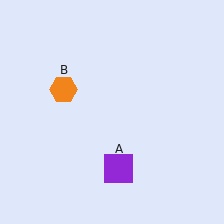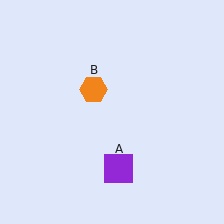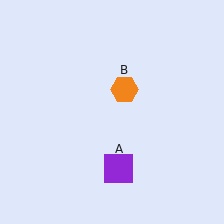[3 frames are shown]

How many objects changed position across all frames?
1 object changed position: orange hexagon (object B).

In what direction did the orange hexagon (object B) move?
The orange hexagon (object B) moved right.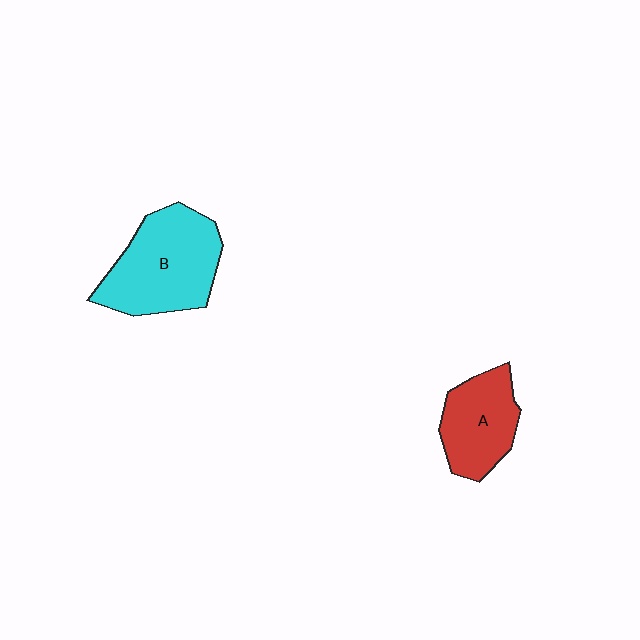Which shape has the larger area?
Shape B (cyan).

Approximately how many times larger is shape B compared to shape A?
Approximately 1.5 times.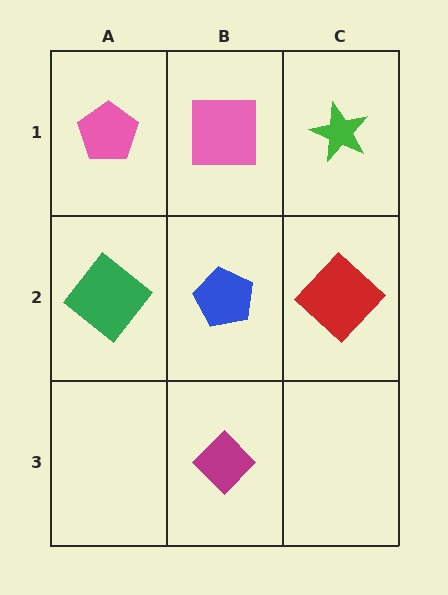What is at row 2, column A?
A green diamond.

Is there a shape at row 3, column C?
No, that cell is empty.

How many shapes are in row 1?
3 shapes.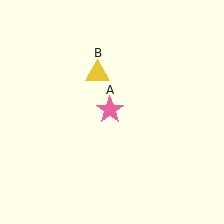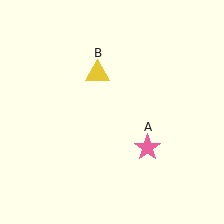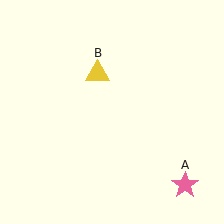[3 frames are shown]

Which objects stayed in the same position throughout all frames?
Yellow triangle (object B) remained stationary.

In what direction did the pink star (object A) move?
The pink star (object A) moved down and to the right.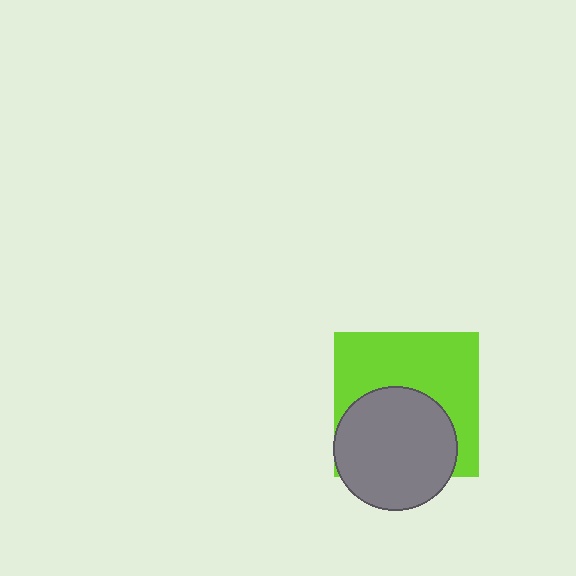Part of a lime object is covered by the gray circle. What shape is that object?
It is a square.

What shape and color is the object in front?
The object in front is a gray circle.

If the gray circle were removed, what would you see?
You would see the complete lime square.